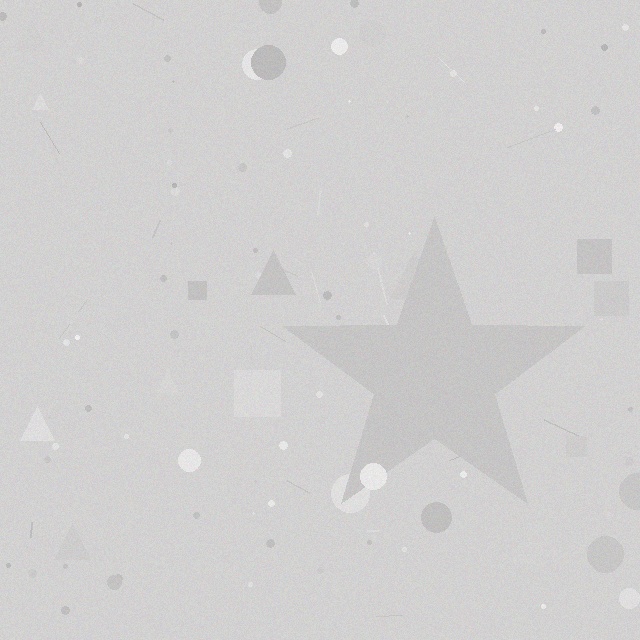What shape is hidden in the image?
A star is hidden in the image.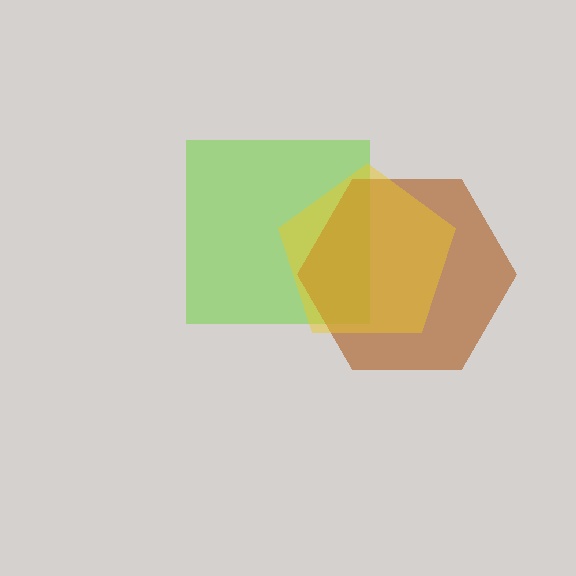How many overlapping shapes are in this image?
There are 3 overlapping shapes in the image.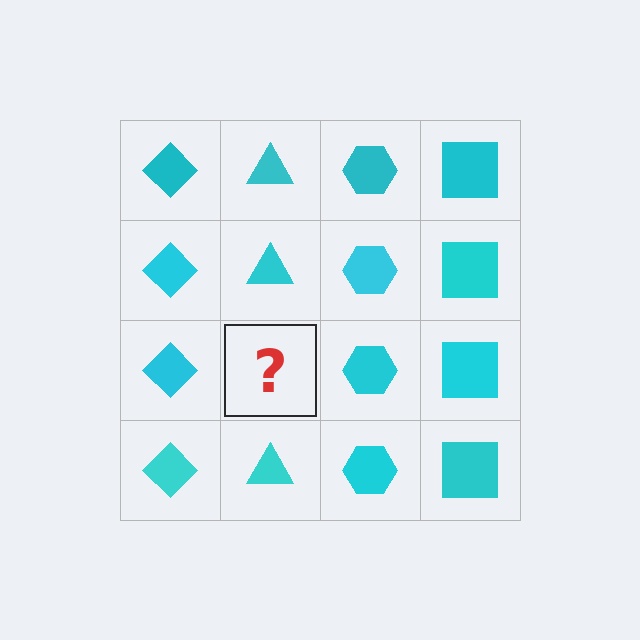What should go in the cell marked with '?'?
The missing cell should contain a cyan triangle.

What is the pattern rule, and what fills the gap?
The rule is that each column has a consistent shape. The gap should be filled with a cyan triangle.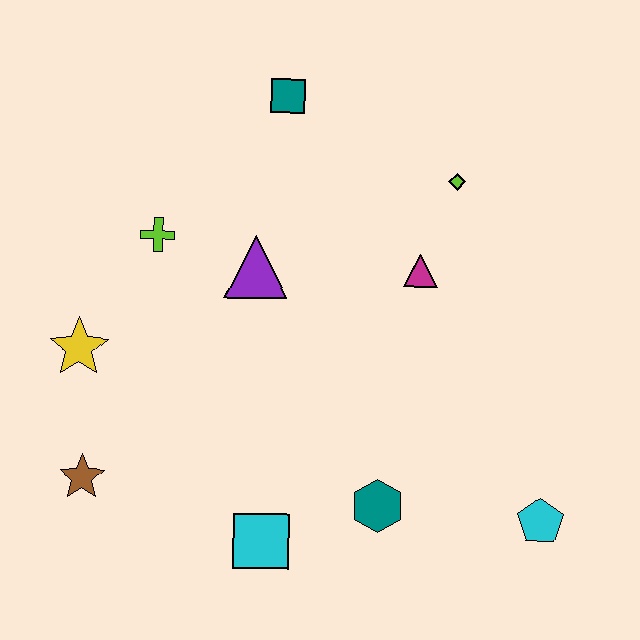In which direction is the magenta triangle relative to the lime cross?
The magenta triangle is to the right of the lime cross.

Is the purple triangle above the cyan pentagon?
Yes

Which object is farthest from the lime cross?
The cyan pentagon is farthest from the lime cross.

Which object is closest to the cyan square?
The teal hexagon is closest to the cyan square.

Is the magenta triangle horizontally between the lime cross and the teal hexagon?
No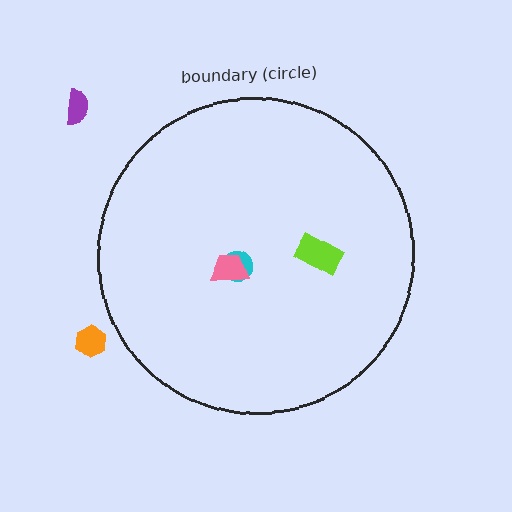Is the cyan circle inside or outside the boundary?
Inside.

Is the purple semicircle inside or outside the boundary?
Outside.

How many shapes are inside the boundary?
3 inside, 2 outside.